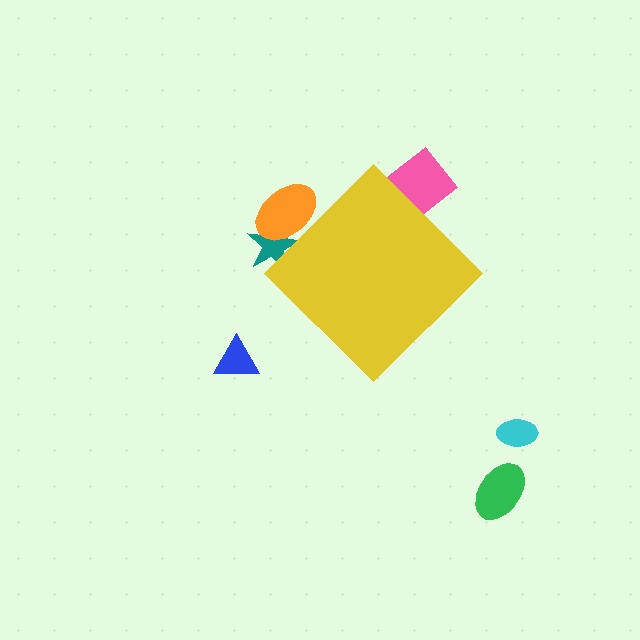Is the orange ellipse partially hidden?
Yes, the orange ellipse is partially hidden behind the yellow diamond.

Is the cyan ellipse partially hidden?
No, the cyan ellipse is fully visible.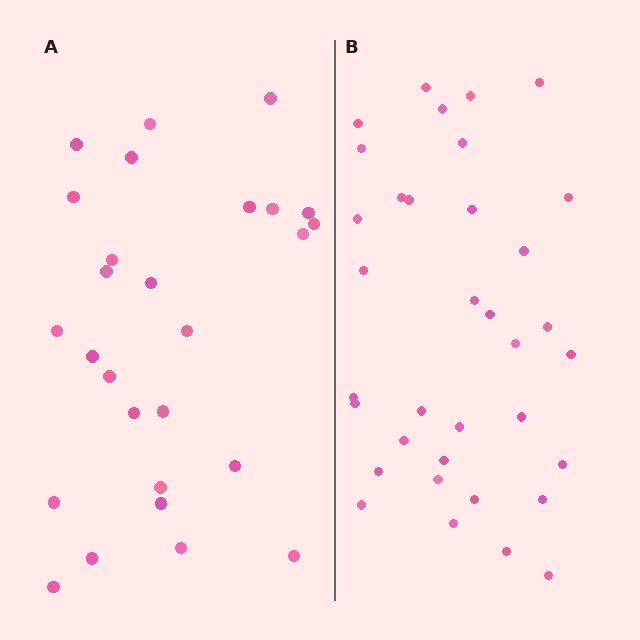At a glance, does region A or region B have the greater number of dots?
Region B (the right region) has more dots.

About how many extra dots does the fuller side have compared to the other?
Region B has roughly 8 or so more dots than region A.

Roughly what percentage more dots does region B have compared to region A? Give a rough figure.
About 30% more.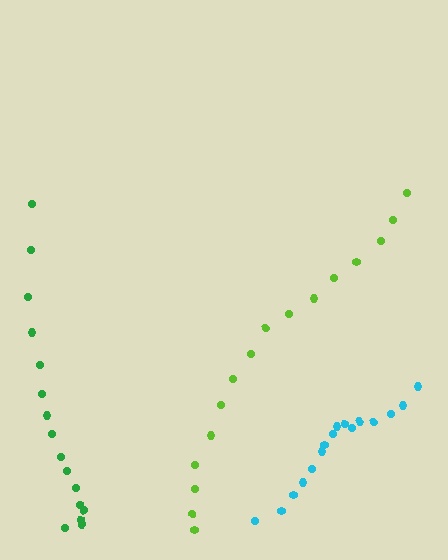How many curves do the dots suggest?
There are 3 distinct paths.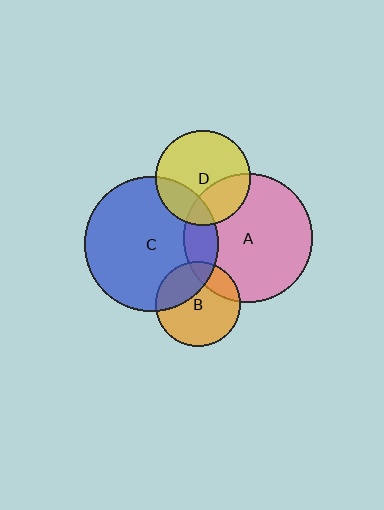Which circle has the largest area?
Circle C (blue).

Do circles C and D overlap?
Yes.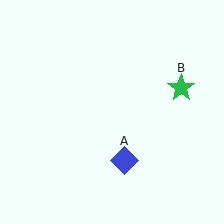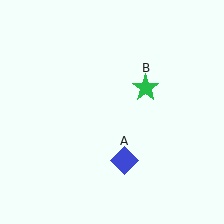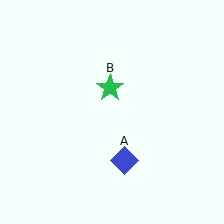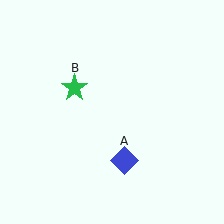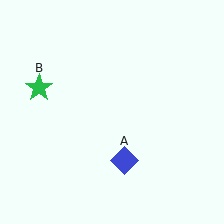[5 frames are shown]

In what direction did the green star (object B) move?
The green star (object B) moved left.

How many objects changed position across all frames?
1 object changed position: green star (object B).